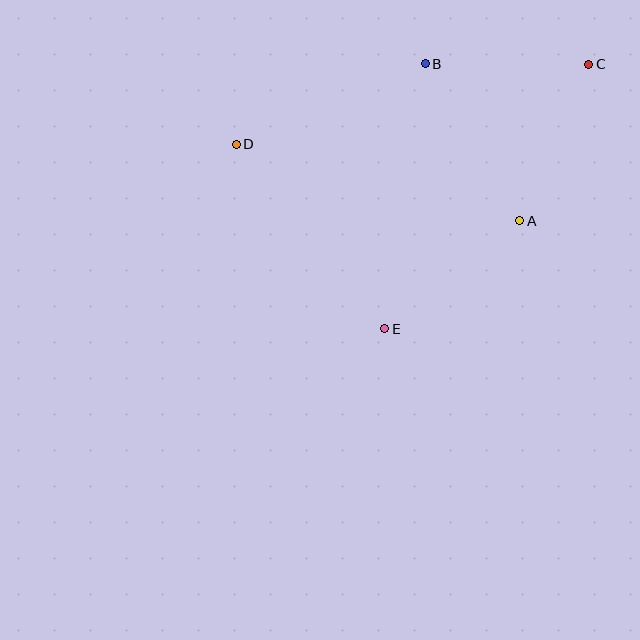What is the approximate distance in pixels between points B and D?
The distance between B and D is approximately 206 pixels.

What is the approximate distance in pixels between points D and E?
The distance between D and E is approximately 237 pixels.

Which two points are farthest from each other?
Points C and D are farthest from each other.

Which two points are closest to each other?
Points B and C are closest to each other.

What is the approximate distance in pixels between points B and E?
The distance between B and E is approximately 268 pixels.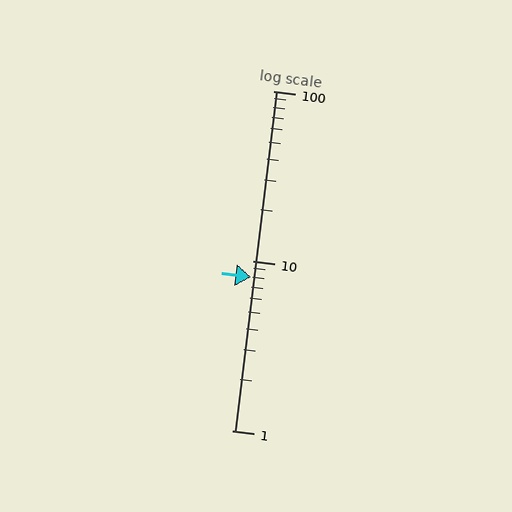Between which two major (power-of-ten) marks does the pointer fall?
The pointer is between 1 and 10.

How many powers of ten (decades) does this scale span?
The scale spans 2 decades, from 1 to 100.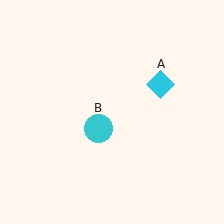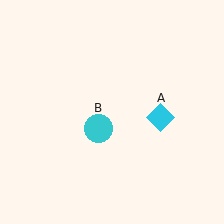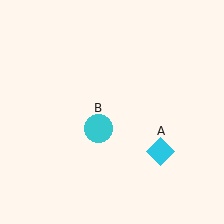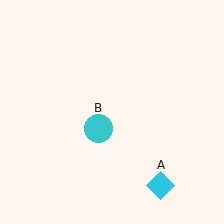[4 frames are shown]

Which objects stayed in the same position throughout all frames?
Cyan circle (object B) remained stationary.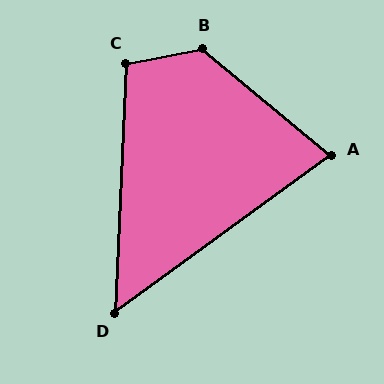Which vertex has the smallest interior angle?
D, at approximately 51 degrees.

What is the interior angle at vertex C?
Approximately 104 degrees (obtuse).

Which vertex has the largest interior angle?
B, at approximately 129 degrees.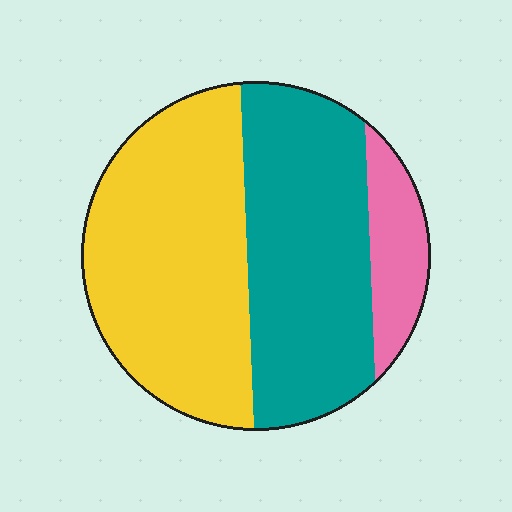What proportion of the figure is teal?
Teal covers about 40% of the figure.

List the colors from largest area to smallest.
From largest to smallest: yellow, teal, pink.